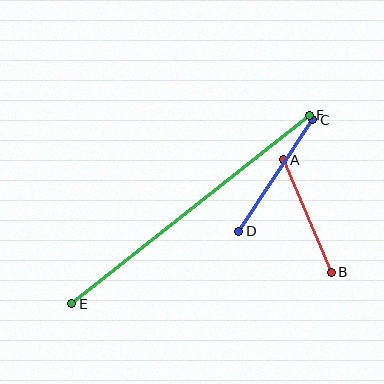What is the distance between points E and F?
The distance is approximately 303 pixels.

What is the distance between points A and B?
The distance is approximately 123 pixels.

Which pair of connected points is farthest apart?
Points E and F are farthest apart.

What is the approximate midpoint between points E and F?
The midpoint is at approximately (191, 210) pixels.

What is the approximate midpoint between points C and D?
The midpoint is at approximately (276, 176) pixels.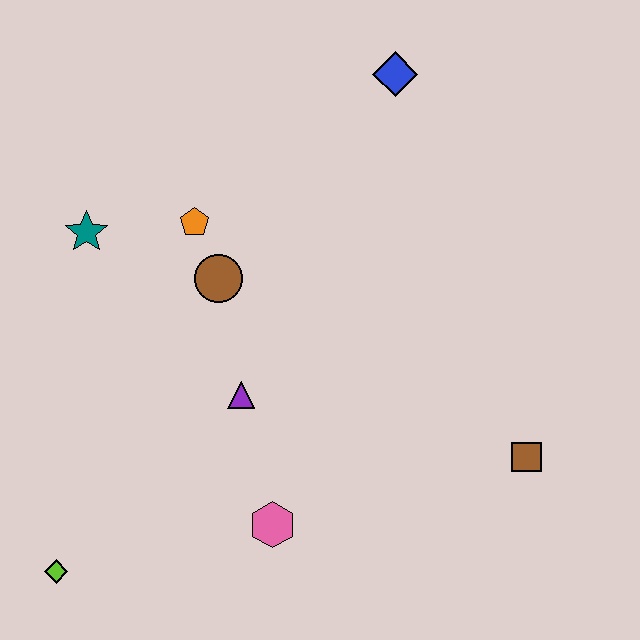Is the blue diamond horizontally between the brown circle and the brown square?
Yes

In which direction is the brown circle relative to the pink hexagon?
The brown circle is above the pink hexagon.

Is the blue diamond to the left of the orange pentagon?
No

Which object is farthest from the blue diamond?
The lime diamond is farthest from the blue diamond.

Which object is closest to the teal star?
The orange pentagon is closest to the teal star.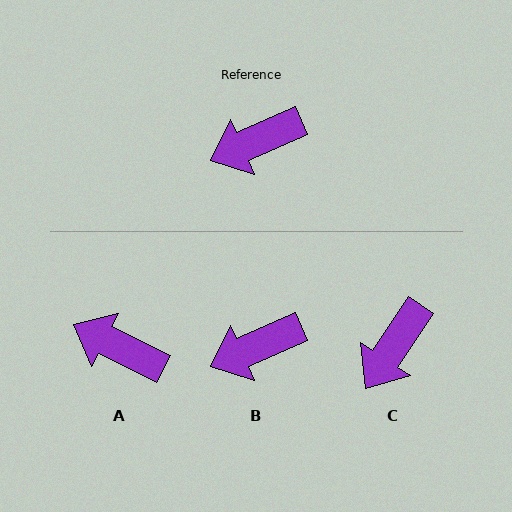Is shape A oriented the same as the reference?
No, it is off by about 50 degrees.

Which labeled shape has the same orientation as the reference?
B.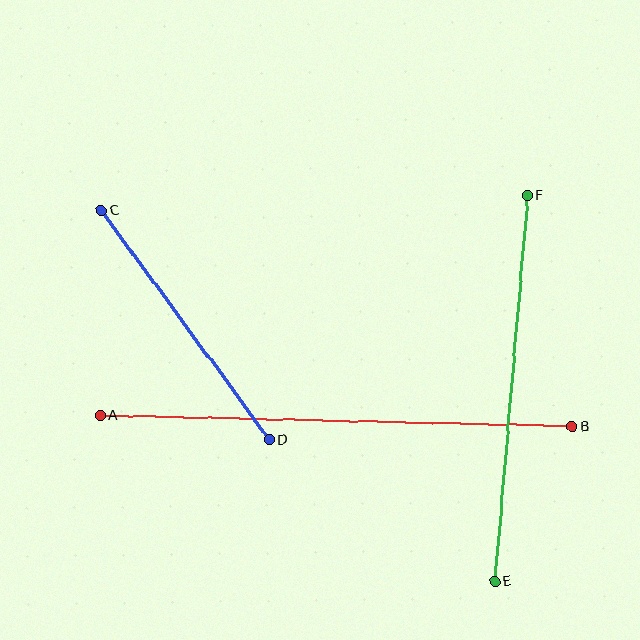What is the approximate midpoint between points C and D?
The midpoint is at approximately (185, 325) pixels.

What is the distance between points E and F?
The distance is approximately 387 pixels.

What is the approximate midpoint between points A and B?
The midpoint is at approximately (336, 421) pixels.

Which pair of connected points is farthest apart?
Points A and B are farthest apart.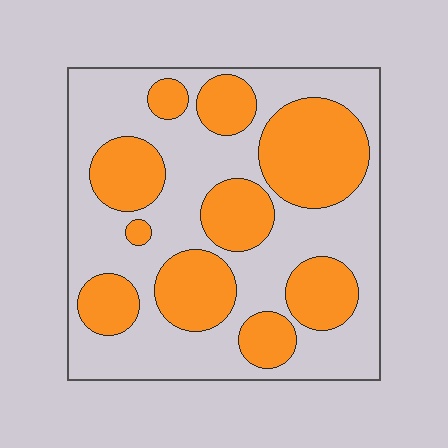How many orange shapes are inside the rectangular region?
10.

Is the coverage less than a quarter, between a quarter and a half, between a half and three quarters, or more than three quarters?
Between a quarter and a half.